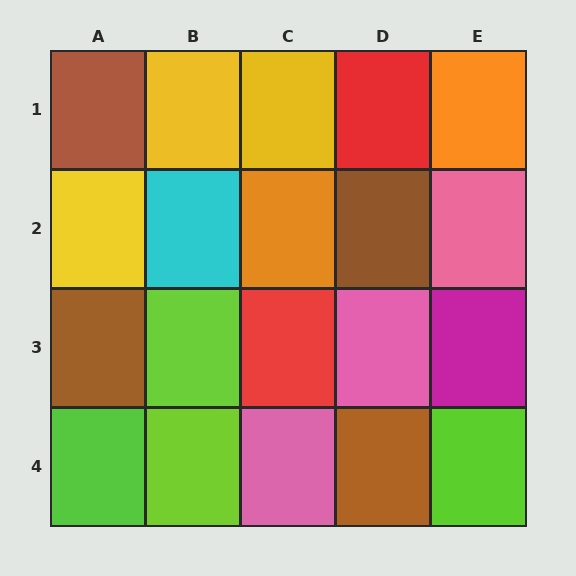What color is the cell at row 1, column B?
Yellow.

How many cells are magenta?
1 cell is magenta.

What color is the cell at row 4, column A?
Lime.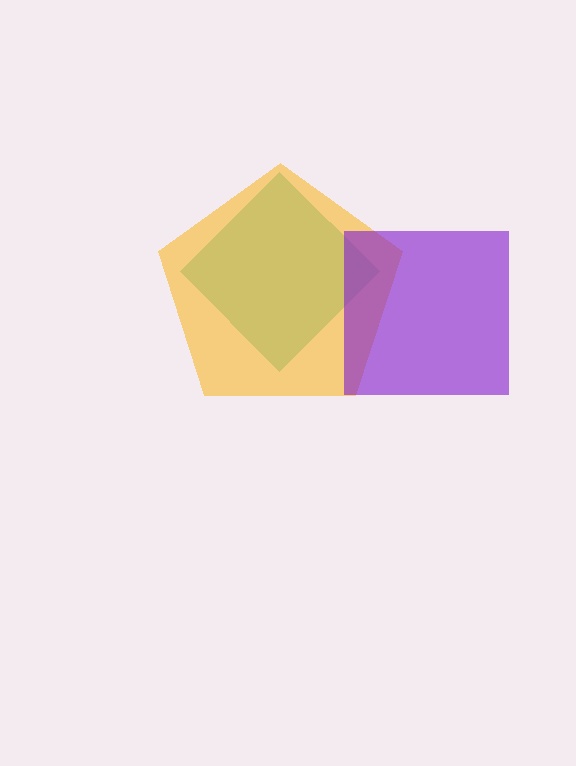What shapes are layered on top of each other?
The layered shapes are: a teal diamond, a yellow pentagon, a purple square.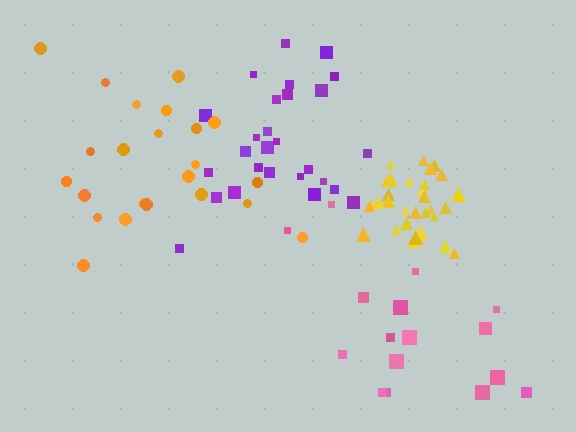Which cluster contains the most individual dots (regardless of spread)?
Yellow (32).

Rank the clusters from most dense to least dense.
yellow, purple, orange, pink.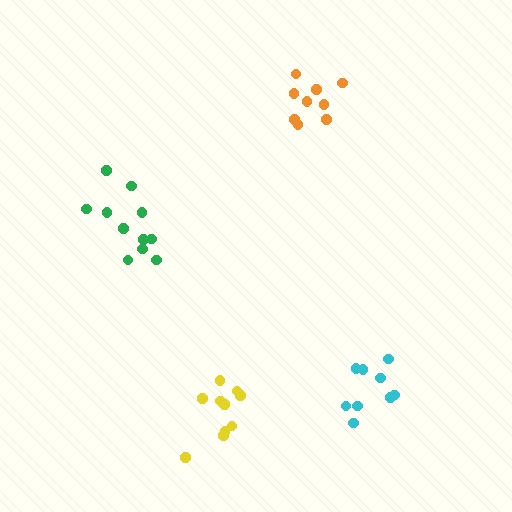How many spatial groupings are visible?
There are 4 spatial groupings.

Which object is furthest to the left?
The green cluster is leftmost.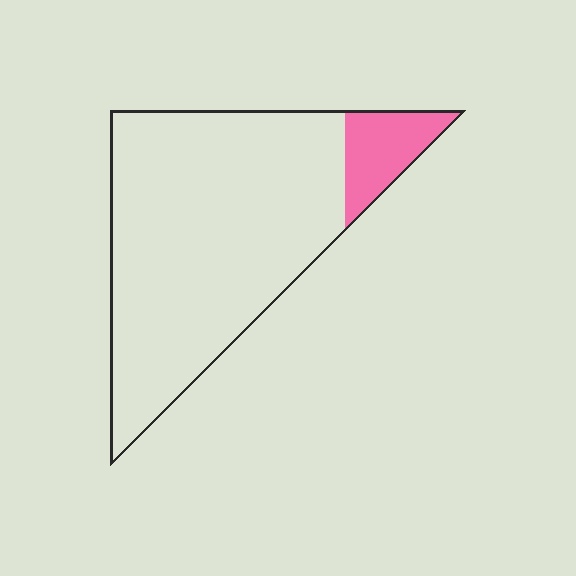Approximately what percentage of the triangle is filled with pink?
Approximately 10%.